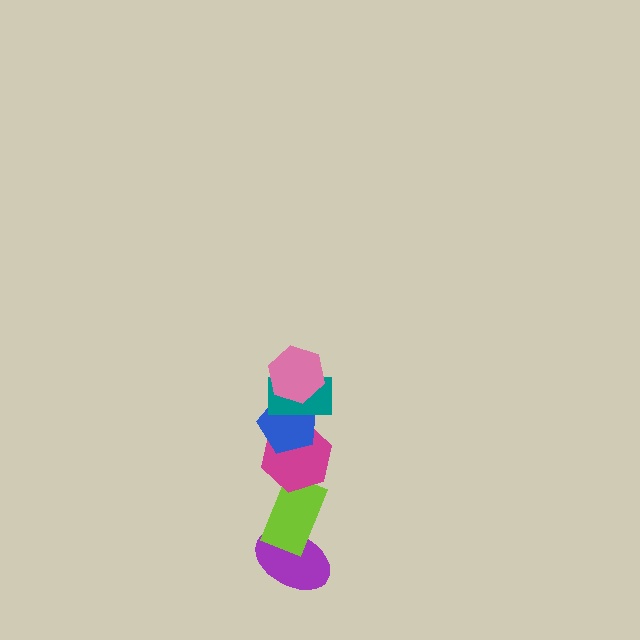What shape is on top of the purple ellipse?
The lime rectangle is on top of the purple ellipse.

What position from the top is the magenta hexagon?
The magenta hexagon is 4th from the top.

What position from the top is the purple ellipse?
The purple ellipse is 6th from the top.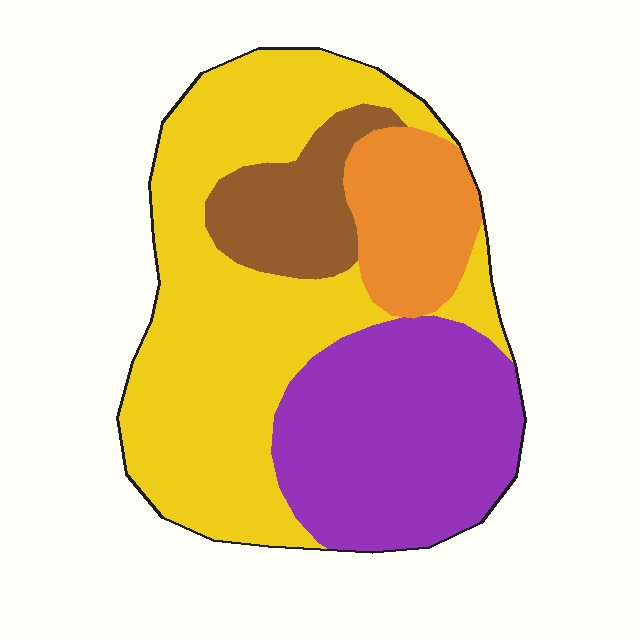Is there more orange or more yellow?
Yellow.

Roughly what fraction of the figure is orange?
Orange covers 13% of the figure.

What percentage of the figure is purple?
Purple covers 29% of the figure.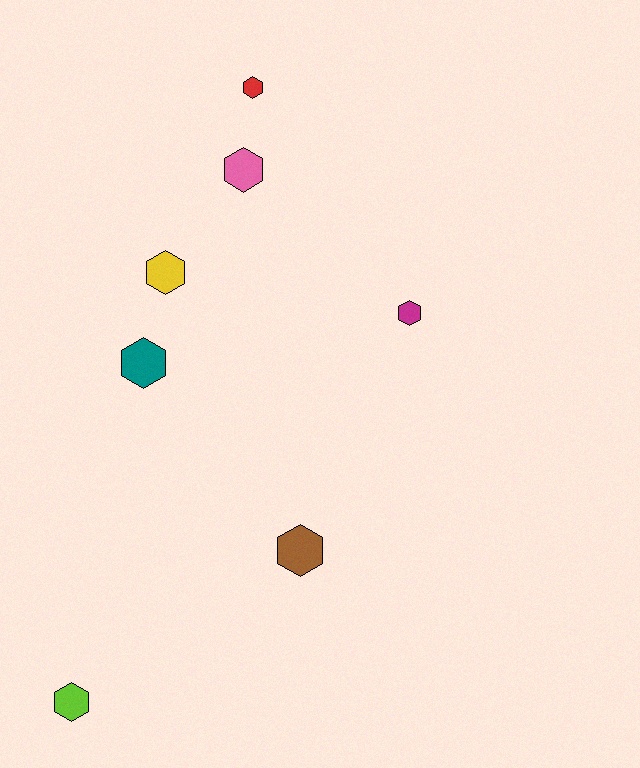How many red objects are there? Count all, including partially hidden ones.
There is 1 red object.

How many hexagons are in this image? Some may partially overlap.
There are 7 hexagons.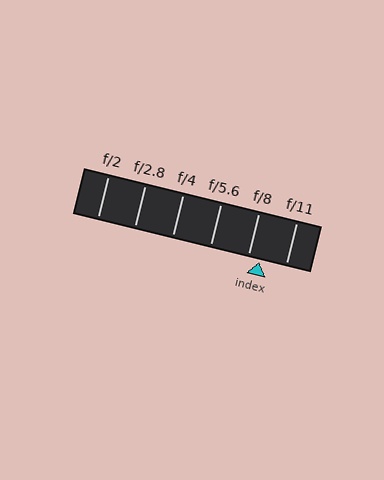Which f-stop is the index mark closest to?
The index mark is closest to f/8.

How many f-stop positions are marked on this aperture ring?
There are 6 f-stop positions marked.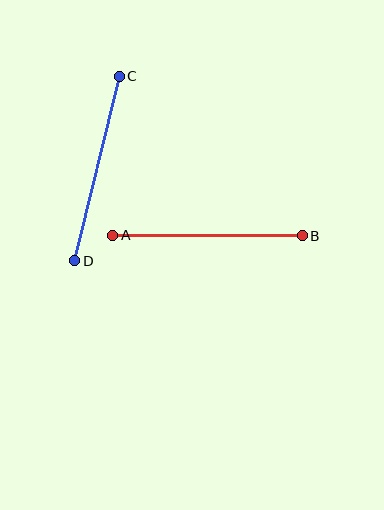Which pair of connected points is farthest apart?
Points C and D are farthest apart.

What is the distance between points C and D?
The distance is approximately 190 pixels.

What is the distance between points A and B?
The distance is approximately 189 pixels.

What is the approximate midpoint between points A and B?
The midpoint is at approximately (208, 235) pixels.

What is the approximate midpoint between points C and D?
The midpoint is at approximately (97, 169) pixels.